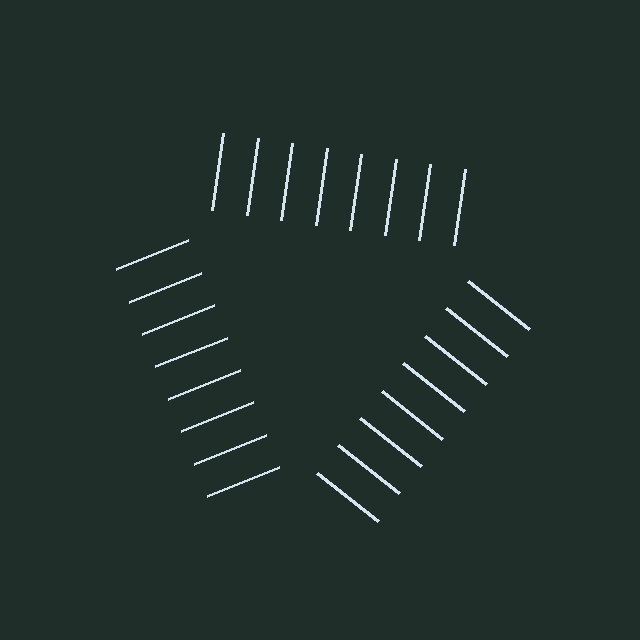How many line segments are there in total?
24 — 8 along each of the 3 edges.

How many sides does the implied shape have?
3 sides — the line-ends trace a triangle.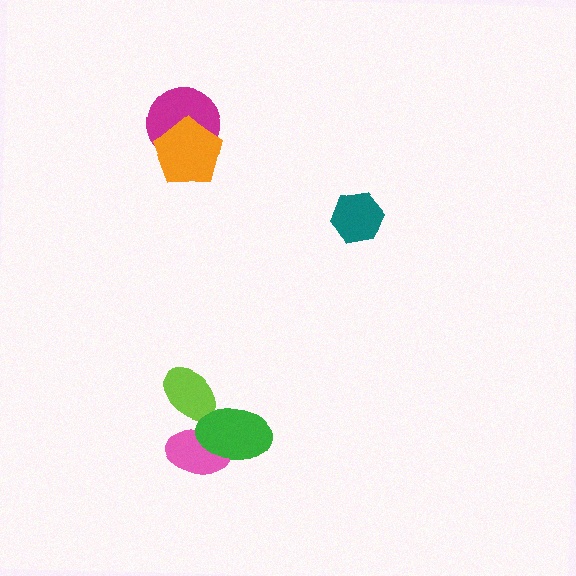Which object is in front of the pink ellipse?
The green ellipse is in front of the pink ellipse.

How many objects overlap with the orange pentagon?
1 object overlaps with the orange pentagon.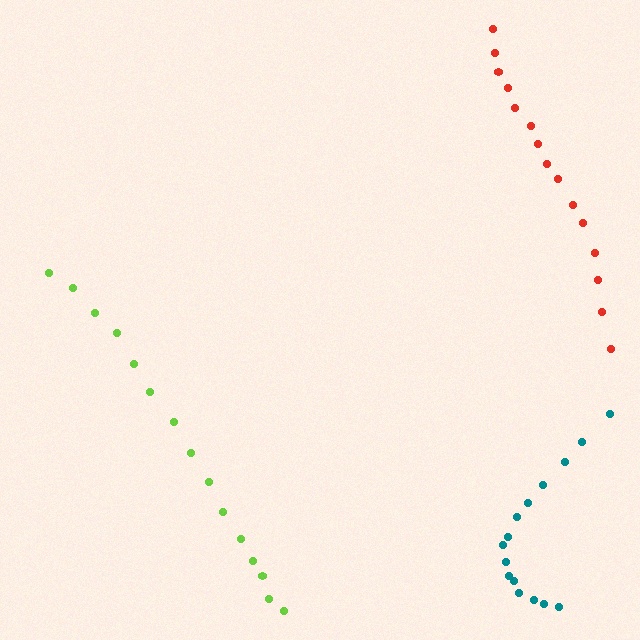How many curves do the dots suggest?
There are 3 distinct paths.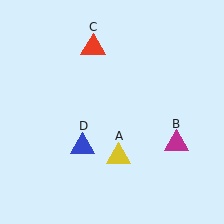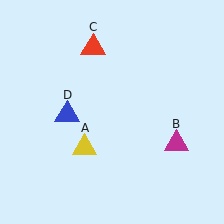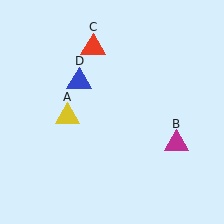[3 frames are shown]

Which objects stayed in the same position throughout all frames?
Magenta triangle (object B) and red triangle (object C) remained stationary.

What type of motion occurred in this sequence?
The yellow triangle (object A), blue triangle (object D) rotated clockwise around the center of the scene.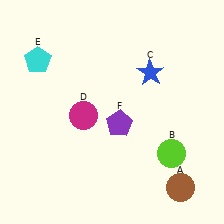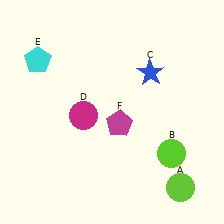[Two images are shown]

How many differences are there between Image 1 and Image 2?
There are 2 differences between the two images.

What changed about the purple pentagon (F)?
In Image 1, F is purple. In Image 2, it changed to magenta.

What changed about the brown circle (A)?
In Image 1, A is brown. In Image 2, it changed to lime.